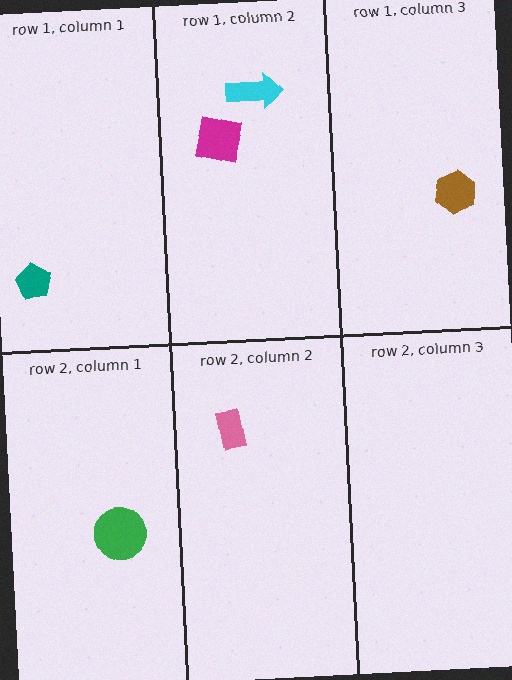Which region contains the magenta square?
The row 1, column 2 region.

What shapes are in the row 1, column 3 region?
The brown hexagon.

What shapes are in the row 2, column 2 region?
The pink rectangle.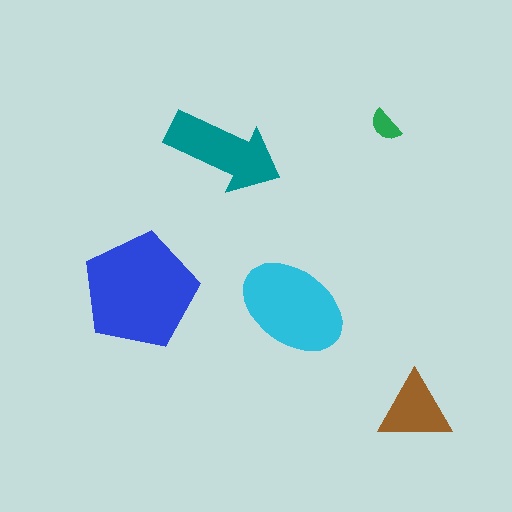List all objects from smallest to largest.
The green semicircle, the brown triangle, the teal arrow, the cyan ellipse, the blue pentagon.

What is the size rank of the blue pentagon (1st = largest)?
1st.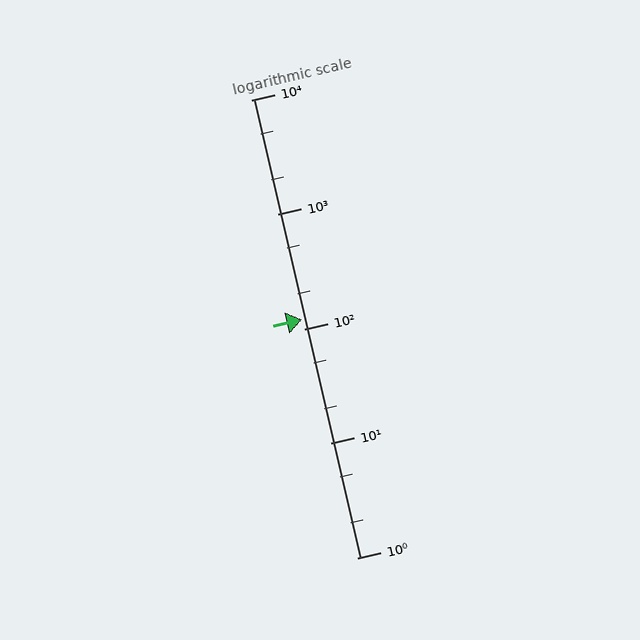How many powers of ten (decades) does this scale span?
The scale spans 4 decades, from 1 to 10000.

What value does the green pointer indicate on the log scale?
The pointer indicates approximately 120.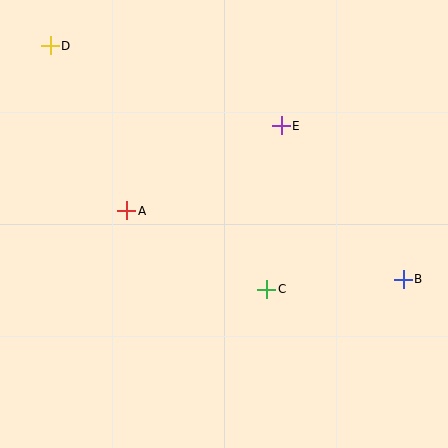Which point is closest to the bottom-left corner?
Point A is closest to the bottom-left corner.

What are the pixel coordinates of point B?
Point B is at (403, 279).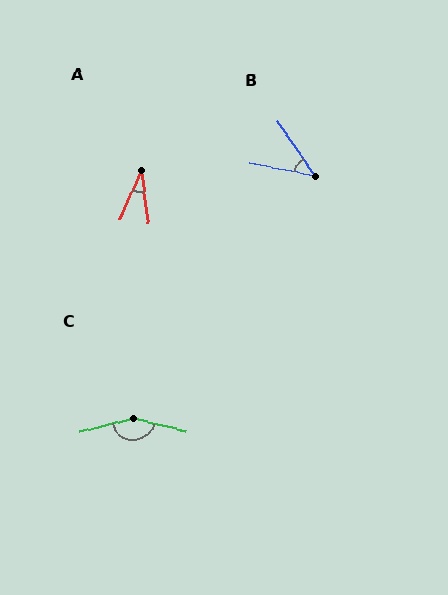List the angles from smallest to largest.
A (32°), B (44°), C (152°).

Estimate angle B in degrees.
Approximately 44 degrees.